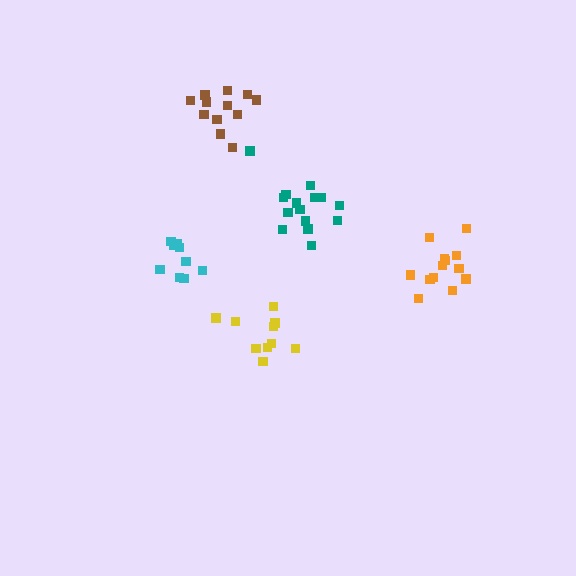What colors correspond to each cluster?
The clusters are colored: cyan, teal, orange, yellow, brown.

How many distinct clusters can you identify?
There are 5 distinct clusters.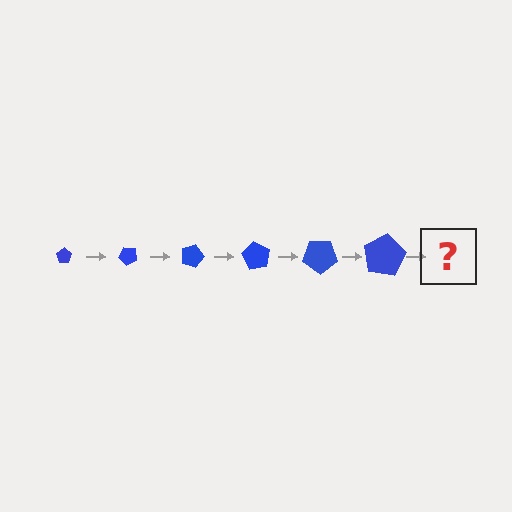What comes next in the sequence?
The next element should be a pentagon, larger than the previous one and rotated 270 degrees from the start.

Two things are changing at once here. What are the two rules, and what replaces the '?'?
The two rules are that the pentagon grows larger each step and it rotates 45 degrees each step. The '?' should be a pentagon, larger than the previous one and rotated 270 degrees from the start.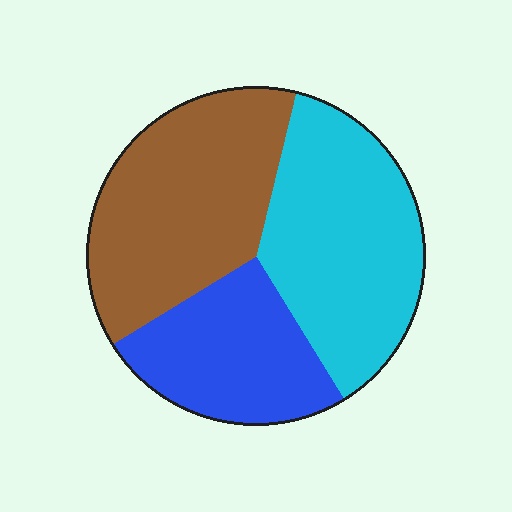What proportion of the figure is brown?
Brown covers roughly 40% of the figure.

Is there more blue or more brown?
Brown.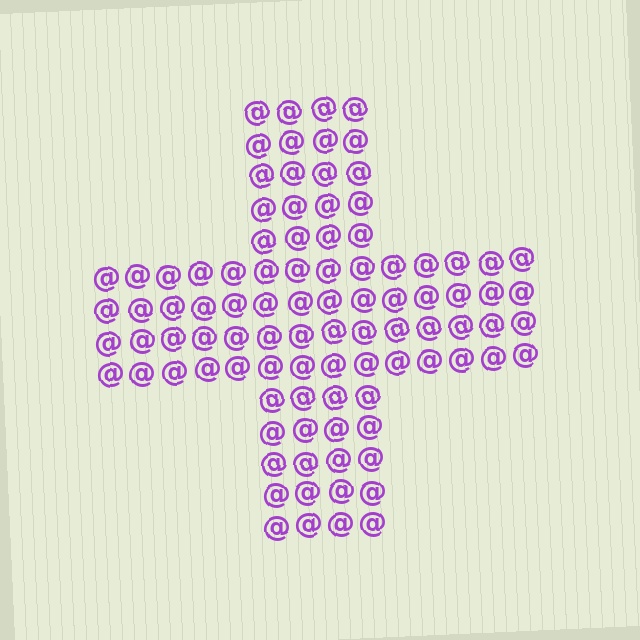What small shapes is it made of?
It is made of small at signs.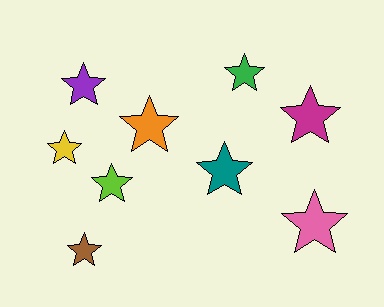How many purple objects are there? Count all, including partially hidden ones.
There is 1 purple object.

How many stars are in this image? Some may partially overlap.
There are 9 stars.